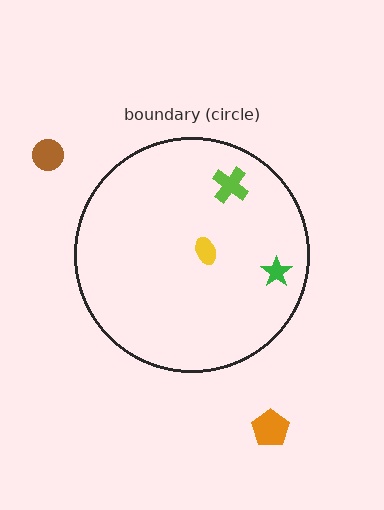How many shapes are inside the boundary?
3 inside, 2 outside.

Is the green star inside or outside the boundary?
Inside.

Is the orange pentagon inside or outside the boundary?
Outside.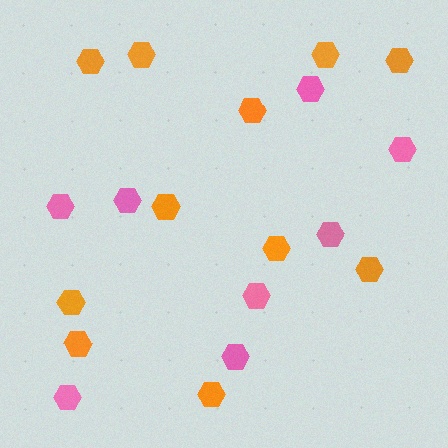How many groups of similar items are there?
There are 2 groups: one group of pink hexagons (8) and one group of orange hexagons (11).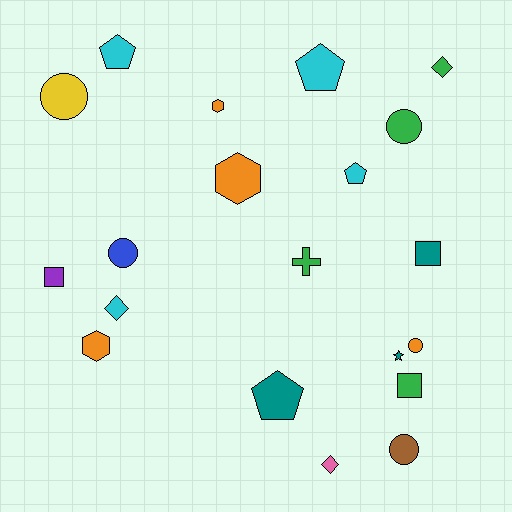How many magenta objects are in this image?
There are no magenta objects.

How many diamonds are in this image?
There are 3 diamonds.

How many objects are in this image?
There are 20 objects.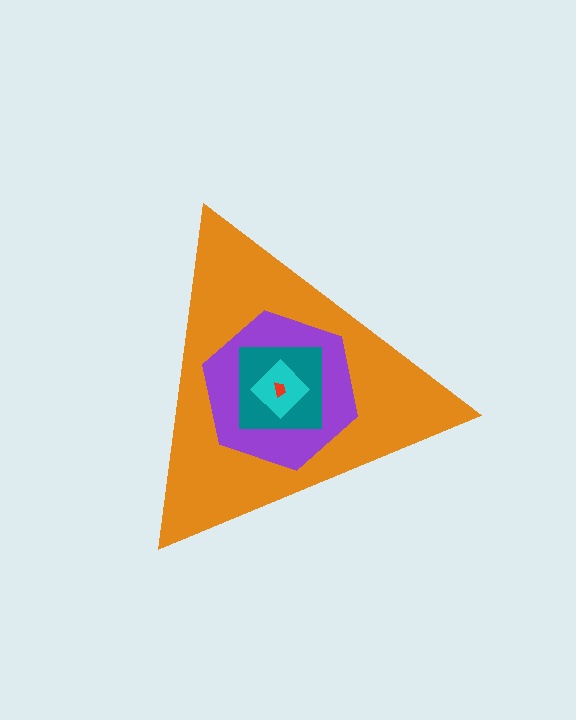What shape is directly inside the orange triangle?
The purple hexagon.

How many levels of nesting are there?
5.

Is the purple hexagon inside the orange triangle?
Yes.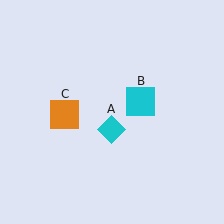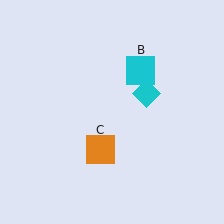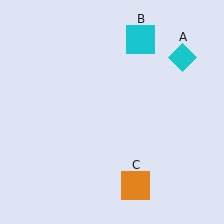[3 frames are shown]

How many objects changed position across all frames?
3 objects changed position: cyan diamond (object A), cyan square (object B), orange square (object C).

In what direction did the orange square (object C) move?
The orange square (object C) moved down and to the right.